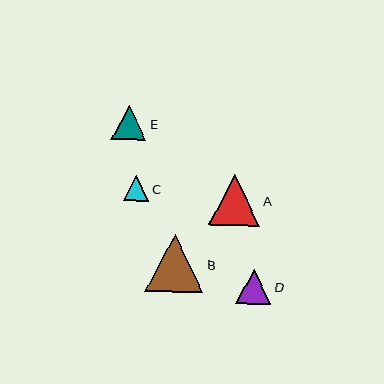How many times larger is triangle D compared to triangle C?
Triangle D is approximately 1.4 times the size of triangle C.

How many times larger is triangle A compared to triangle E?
Triangle A is approximately 1.5 times the size of triangle E.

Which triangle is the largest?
Triangle B is the largest with a size of approximately 58 pixels.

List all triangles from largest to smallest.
From largest to smallest: B, A, D, E, C.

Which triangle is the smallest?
Triangle C is the smallest with a size of approximately 25 pixels.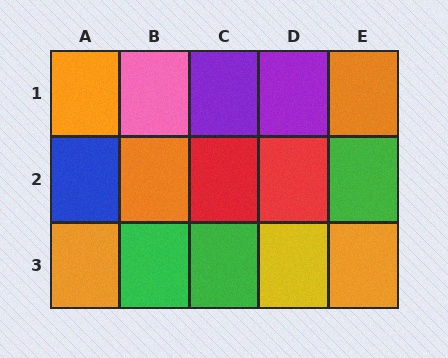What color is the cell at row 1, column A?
Orange.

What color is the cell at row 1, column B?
Pink.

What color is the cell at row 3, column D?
Yellow.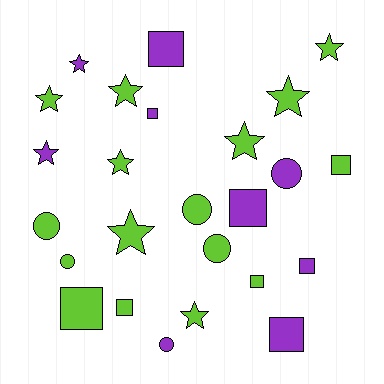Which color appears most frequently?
Lime, with 16 objects.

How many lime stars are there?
There are 8 lime stars.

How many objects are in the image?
There are 25 objects.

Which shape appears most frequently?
Star, with 10 objects.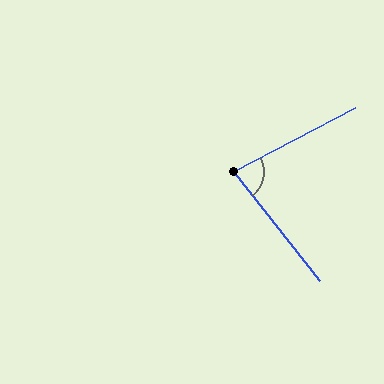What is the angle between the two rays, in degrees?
Approximately 80 degrees.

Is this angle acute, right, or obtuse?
It is acute.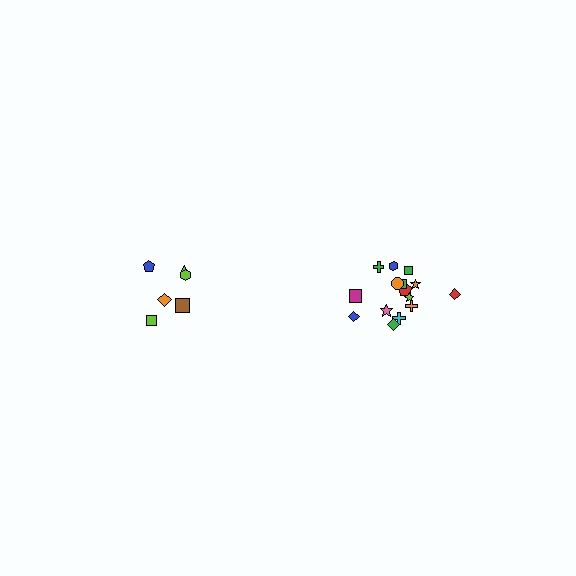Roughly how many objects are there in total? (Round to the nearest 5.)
Roughly 20 objects in total.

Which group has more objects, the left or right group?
The right group.